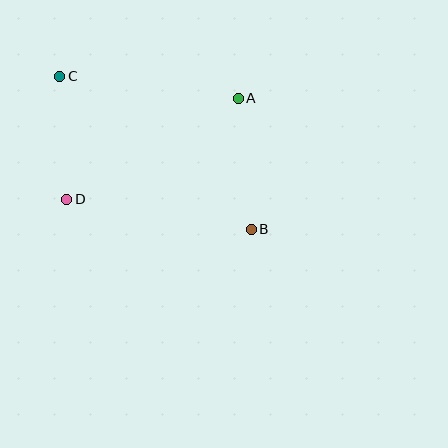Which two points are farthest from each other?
Points B and C are farthest from each other.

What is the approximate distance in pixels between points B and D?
The distance between B and D is approximately 187 pixels.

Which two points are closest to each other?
Points C and D are closest to each other.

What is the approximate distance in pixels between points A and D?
The distance between A and D is approximately 199 pixels.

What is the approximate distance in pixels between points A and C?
The distance between A and C is approximately 180 pixels.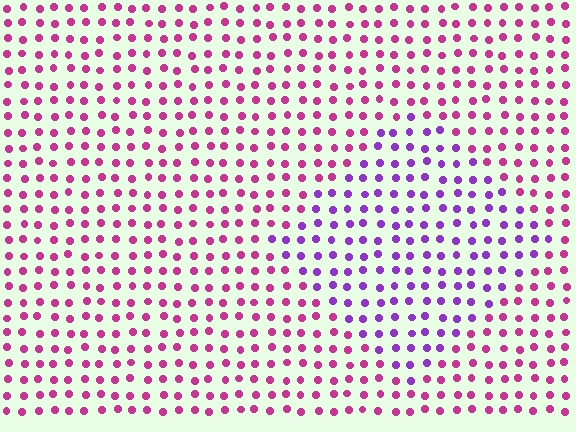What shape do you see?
I see a diamond.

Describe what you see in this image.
The image is filled with small magenta elements in a uniform arrangement. A diamond-shaped region is visible where the elements are tinted to a slightly different hue, forming a subtle color boundary.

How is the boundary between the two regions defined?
The boundary is defined purely by a slight shift in hue (about 44 degrees). Spacing, size, and orientation are identical on both sides.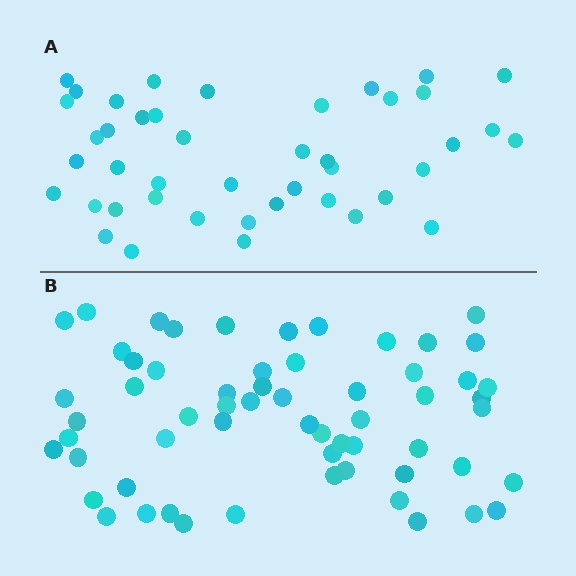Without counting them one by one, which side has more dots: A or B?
Region B (the bottom region) has more dots.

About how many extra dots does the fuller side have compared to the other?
Region B has approximately 15 more dots than region A.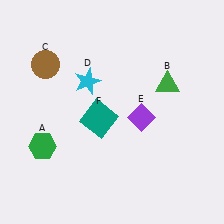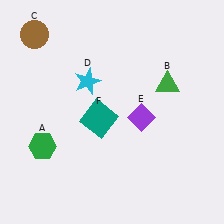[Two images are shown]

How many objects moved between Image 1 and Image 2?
1 object moved between the two images.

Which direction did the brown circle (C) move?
The brown circle (C) moved up.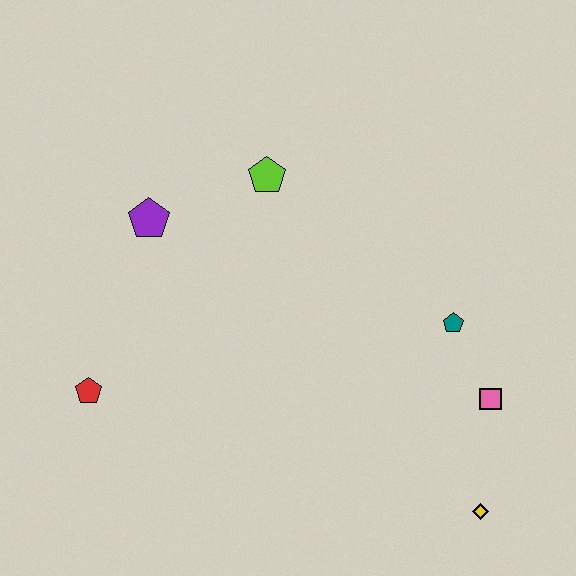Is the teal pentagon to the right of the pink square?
No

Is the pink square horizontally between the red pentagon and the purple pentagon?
No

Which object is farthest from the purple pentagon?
The yellow diamond is farthest from the purple pentagon.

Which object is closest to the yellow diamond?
The pink square is closest to the yellow diamond.